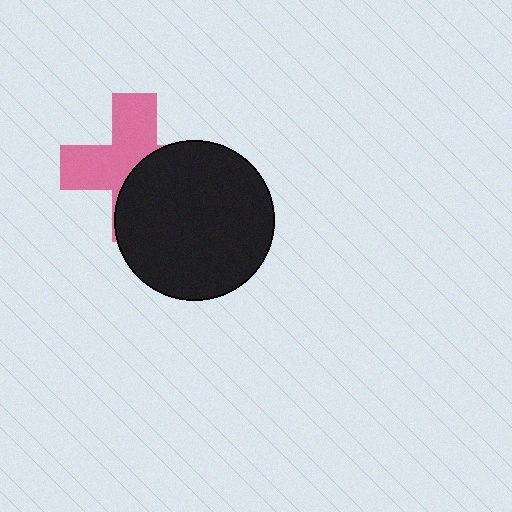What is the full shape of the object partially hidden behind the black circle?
The partially hidden object is a pink cross.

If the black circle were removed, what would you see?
You would see the complete pink cross.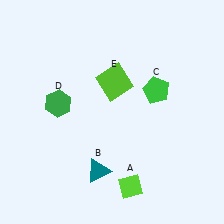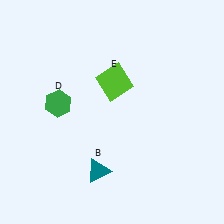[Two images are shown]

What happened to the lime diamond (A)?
The lime diamond (A) was removed in Image 2. It was in the bottom-right area of Image 1.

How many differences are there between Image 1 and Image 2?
There are 2 differences between the two images.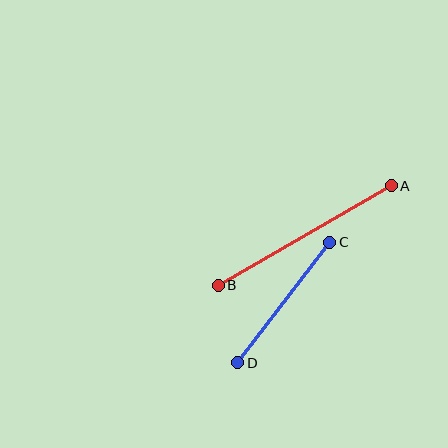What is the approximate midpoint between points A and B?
The midpoint is at approximately (305, 236) pixels.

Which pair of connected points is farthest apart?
Points A and B are farthest apart.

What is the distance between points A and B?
The distance is approximately 200 pixels.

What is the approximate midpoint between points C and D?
The midpoint is at approximately (284, 303) pixels.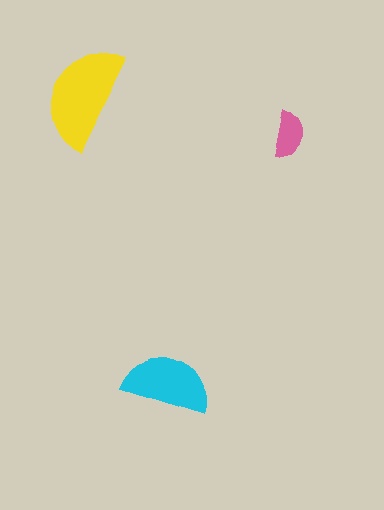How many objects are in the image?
There are 3 objects in the image.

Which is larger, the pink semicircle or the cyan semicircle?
The cyan one.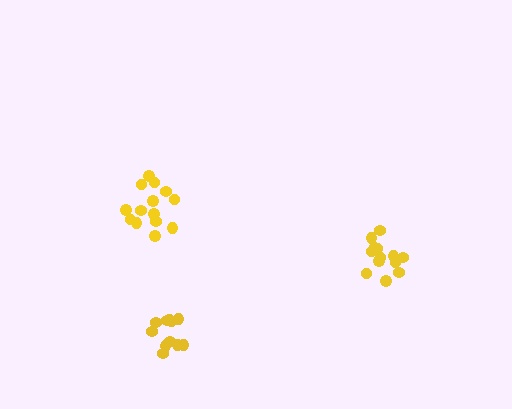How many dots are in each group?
Group 1: 11 dots, Group 2: 14 dots, Group 3: 13 dots (38 total).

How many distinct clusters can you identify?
There are 3 distinct clusters.